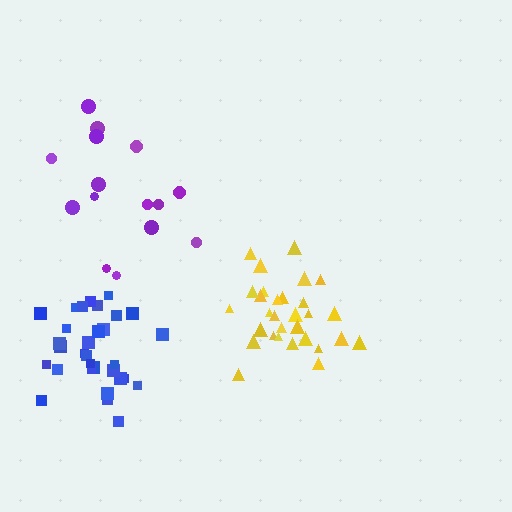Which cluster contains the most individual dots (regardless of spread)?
Yellow (32).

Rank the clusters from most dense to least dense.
blue, yellow, purple.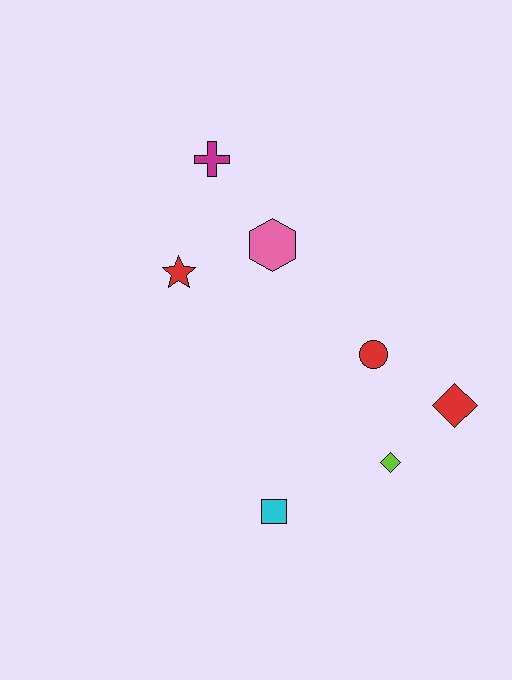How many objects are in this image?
There are 7 objects.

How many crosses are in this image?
There is 1 cross.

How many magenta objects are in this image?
There is 1 magenta object.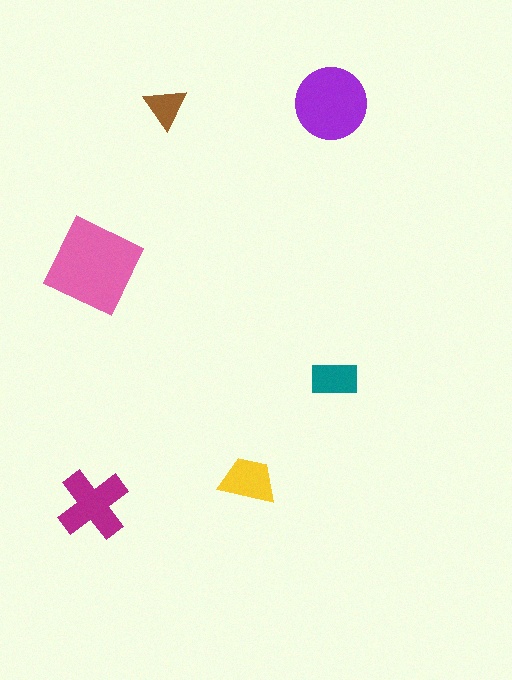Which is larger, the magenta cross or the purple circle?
The purple circle.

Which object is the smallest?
The brown triangle.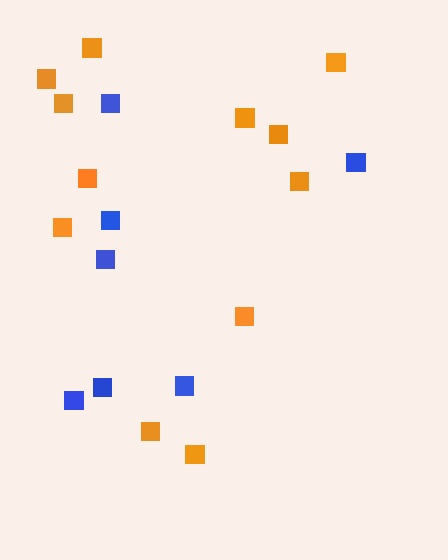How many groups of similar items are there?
There are 2 groups: one group of blue squares (7) and one group of orange squares (12).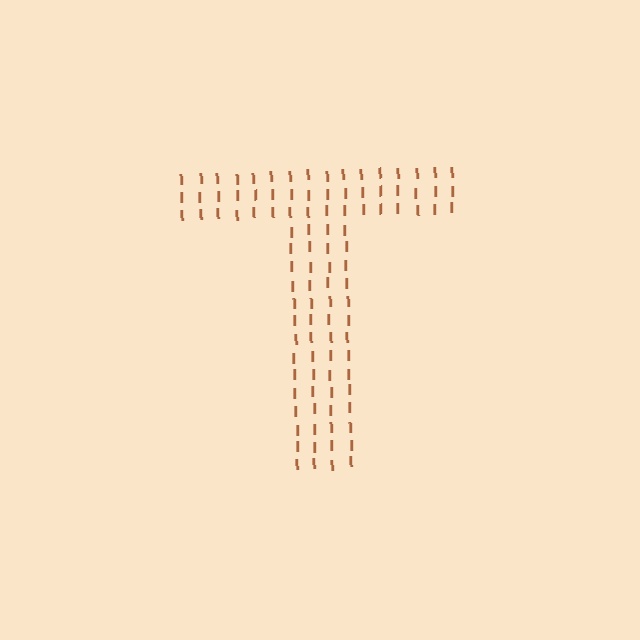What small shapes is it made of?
It is made of small letter I's.